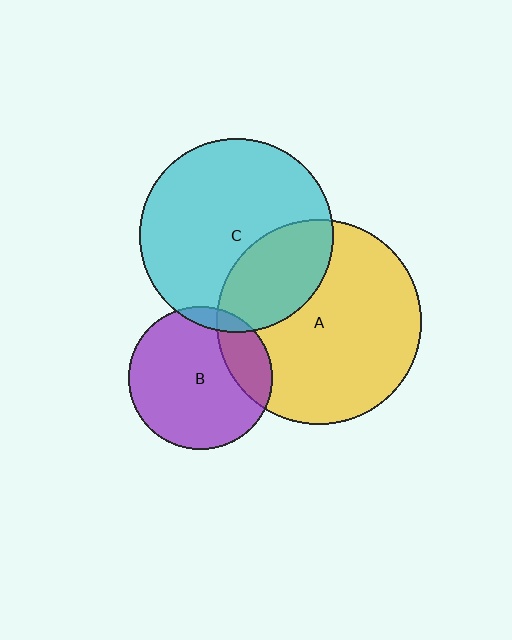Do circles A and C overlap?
Yes.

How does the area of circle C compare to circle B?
Approximately 1.8 times.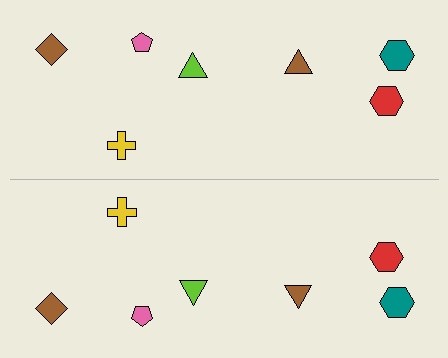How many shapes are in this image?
There are 14 shapes in this image.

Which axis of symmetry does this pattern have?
The pattern has a horizontal axis of symmetry running through the center of the image.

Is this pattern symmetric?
Yes, this pattern has bilateral (reflection) symmetry.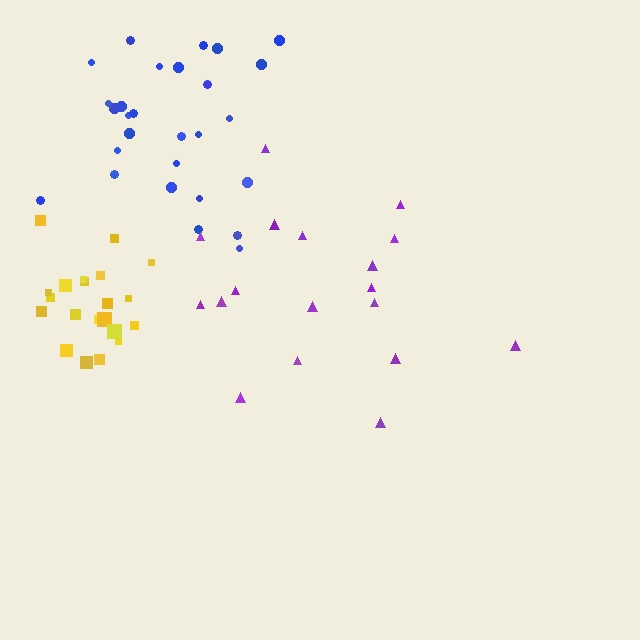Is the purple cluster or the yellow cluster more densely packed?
Yellow.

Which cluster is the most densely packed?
Yellow.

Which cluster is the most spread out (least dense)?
Purple.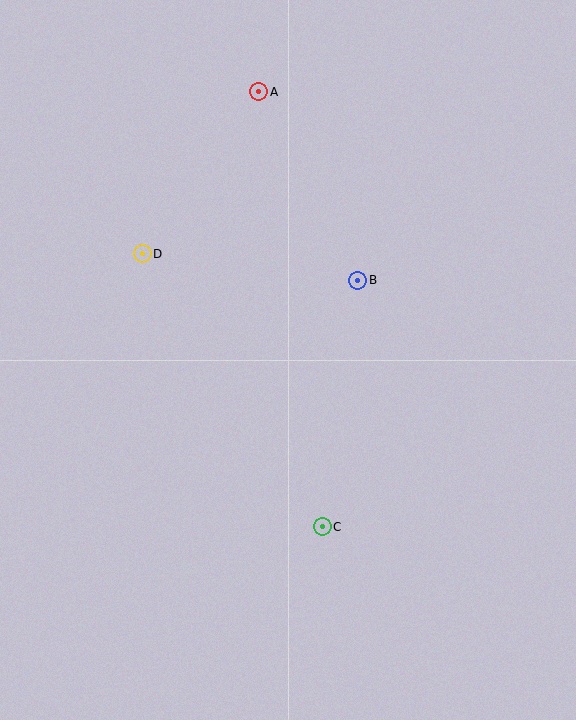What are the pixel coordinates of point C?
Point C is at (322, 527).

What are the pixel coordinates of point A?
Point A is at (259, 92).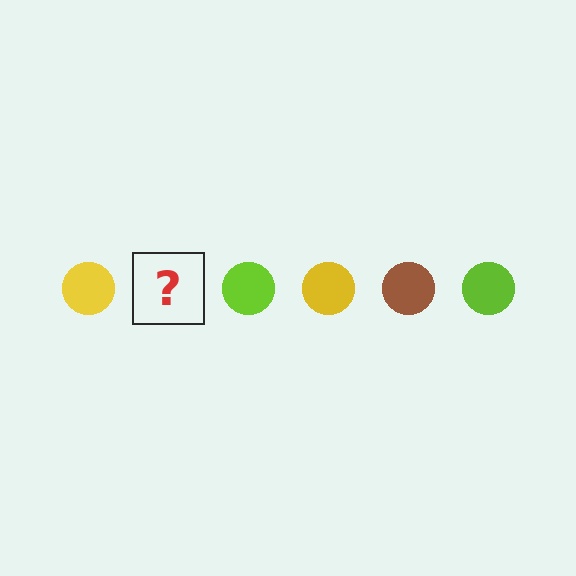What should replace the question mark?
The question mark should be replaced with a brown circle.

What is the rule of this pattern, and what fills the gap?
The rule is that the pattern cycles through yellow, brown, lime circles. The gap should be filled with a brown circle.